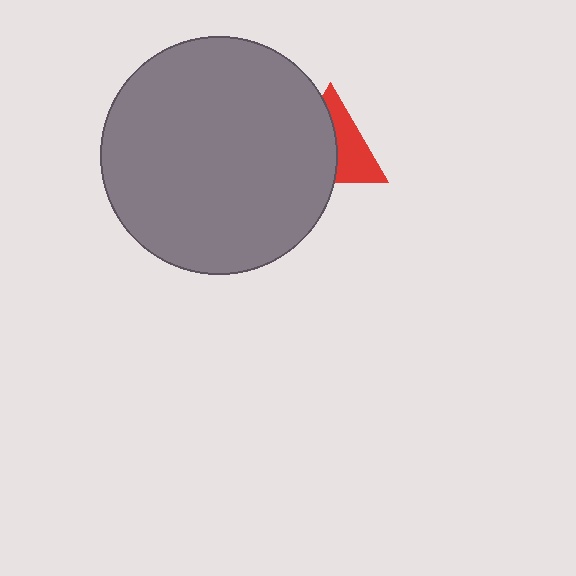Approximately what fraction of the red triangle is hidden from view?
Roughly 54% of the red triangle is hidden behind the gray circle.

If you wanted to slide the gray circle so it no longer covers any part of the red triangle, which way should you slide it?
Slide it left — that is the most direct way to separate the two shapes.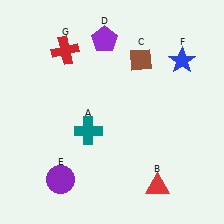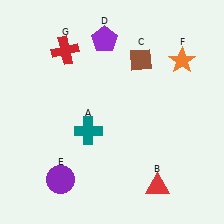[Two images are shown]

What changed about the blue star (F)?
In Image 1, F is blue. In Image 2, it changed to orange.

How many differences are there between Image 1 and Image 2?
There is 1 difference between the two images.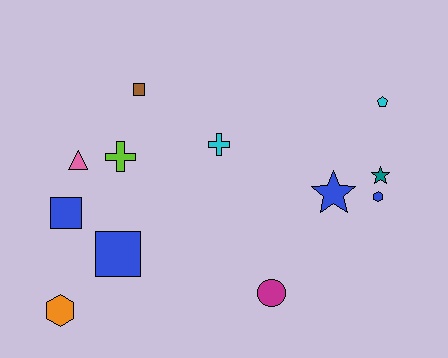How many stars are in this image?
There are 2 stars.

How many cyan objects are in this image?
There are 2 cyan objects.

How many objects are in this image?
There are 12 objects.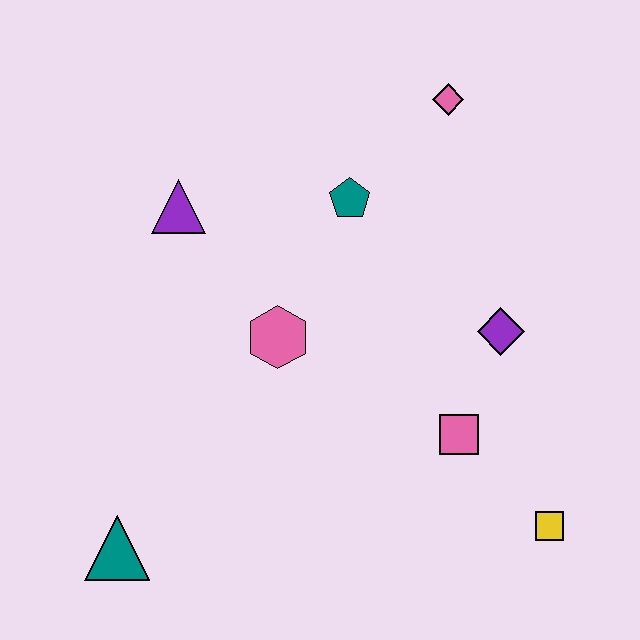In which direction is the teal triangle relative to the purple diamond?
The teal triangle is to the left of the purple diamond.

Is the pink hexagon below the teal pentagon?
Yes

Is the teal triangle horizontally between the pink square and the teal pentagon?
No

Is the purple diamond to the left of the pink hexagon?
No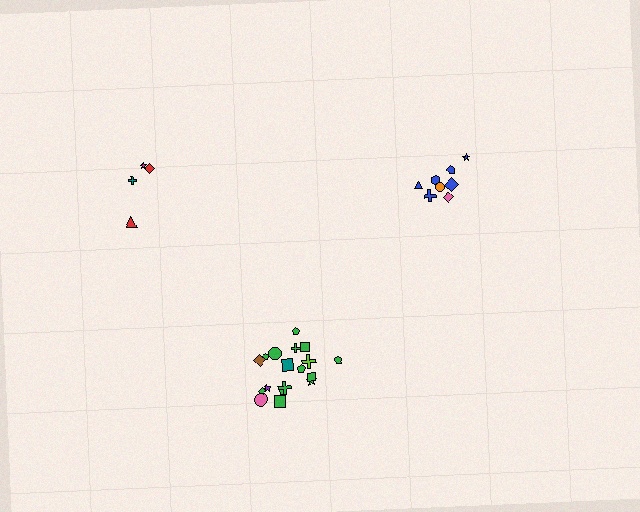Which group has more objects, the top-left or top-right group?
The top-right group.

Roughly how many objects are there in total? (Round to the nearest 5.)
Roughly 30 objects in total.